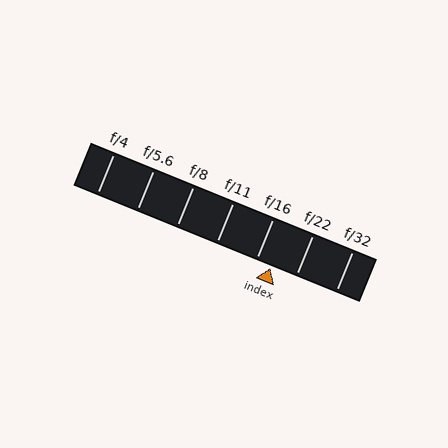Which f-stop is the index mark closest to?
The index mark is closest to f/16.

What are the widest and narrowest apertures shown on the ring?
The widest aperture shown is f/4 and the narrowest is f/32.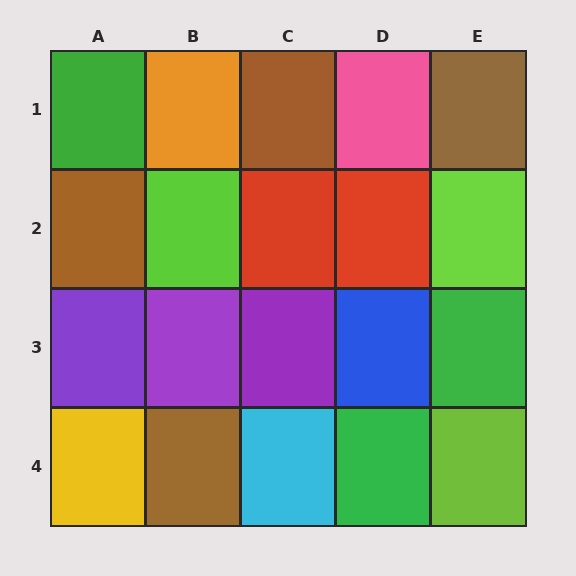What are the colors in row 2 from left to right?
Brown, lime, red, red, lime.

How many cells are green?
3 cells are green.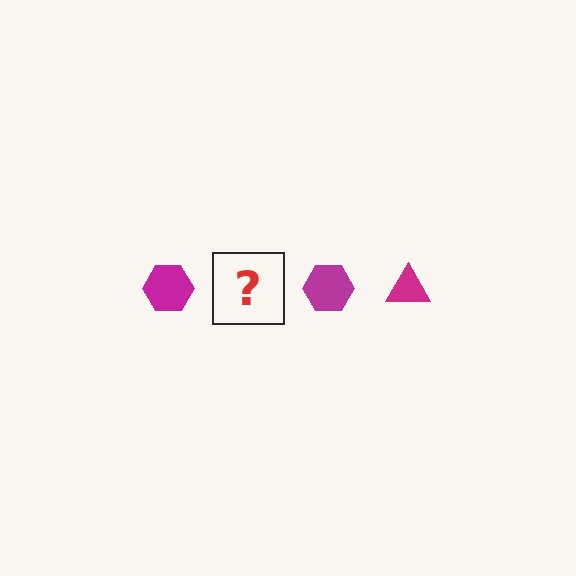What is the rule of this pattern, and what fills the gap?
The rule is that the pattern cycles through hexagon, triangle shapes in magenta. The gap should be filled with a magenta triangle.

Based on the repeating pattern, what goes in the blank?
The blank should be a magenta triangle.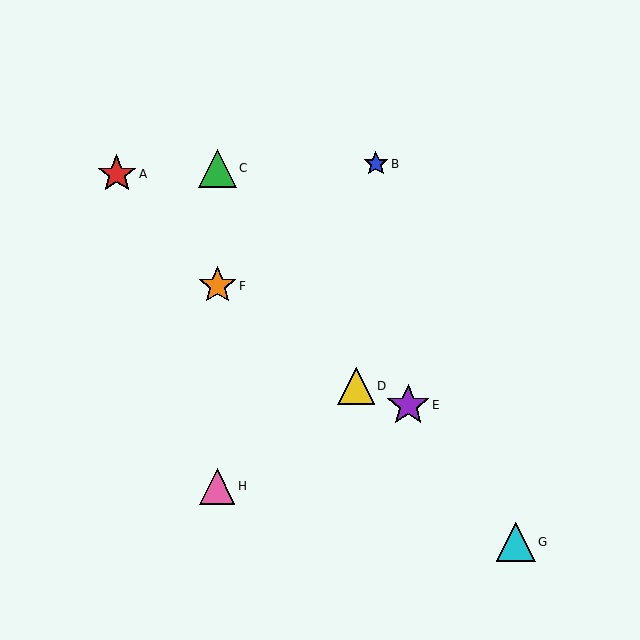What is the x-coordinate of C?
Object C is at x≈217.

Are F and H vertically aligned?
Yes, both are at x≈217.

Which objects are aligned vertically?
Objects C, F, H are aligned vertically.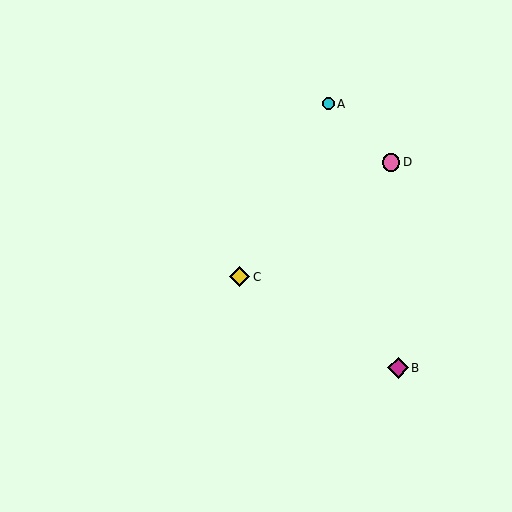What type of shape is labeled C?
Shape C is a yellow diamond.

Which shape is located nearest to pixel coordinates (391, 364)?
The magenta diamond (labeled B) at (398, 368) is nearest to that location.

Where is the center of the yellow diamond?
The center of the yellow diamond is at (240, 277).